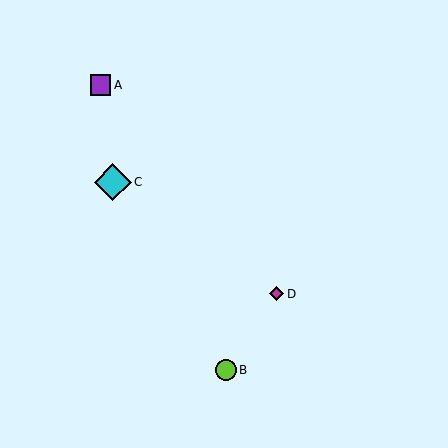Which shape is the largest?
The cyan diamond (labeled C) is the largest.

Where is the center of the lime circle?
The center of the lime circle is at (226, 370).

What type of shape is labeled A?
Shape A is a purple square.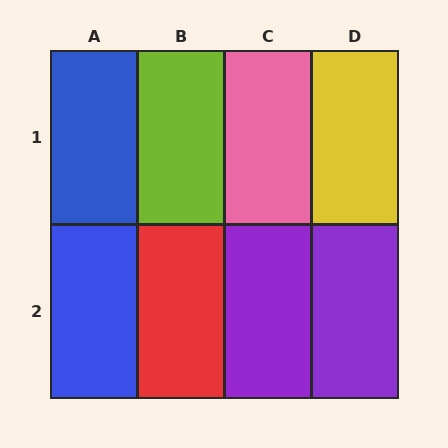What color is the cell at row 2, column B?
Red.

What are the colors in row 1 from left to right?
Blue, lime, pink, yellow.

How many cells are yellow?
1 cell is yellow.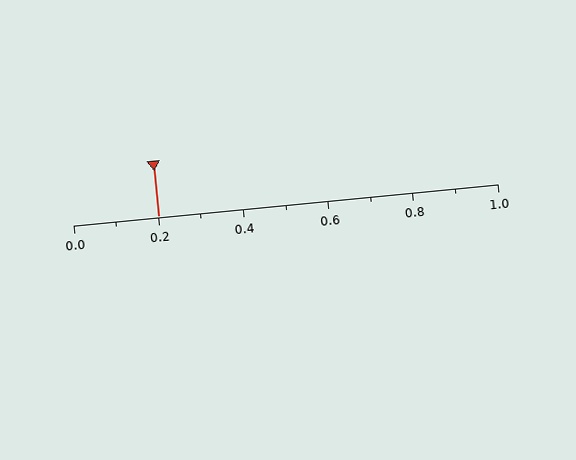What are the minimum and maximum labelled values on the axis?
The axis runs from 0.0 to 1.0.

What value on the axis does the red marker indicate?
The marker indicates approximately 0.2.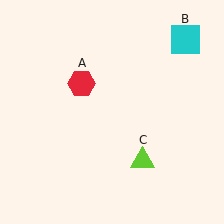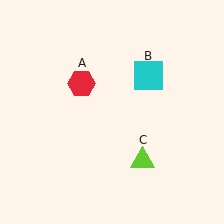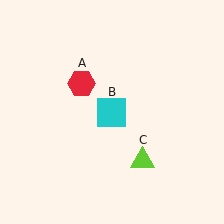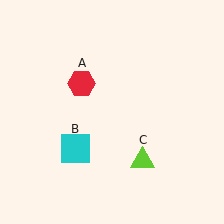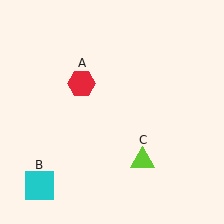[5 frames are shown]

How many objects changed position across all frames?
1 object changed position: cyan square (object B).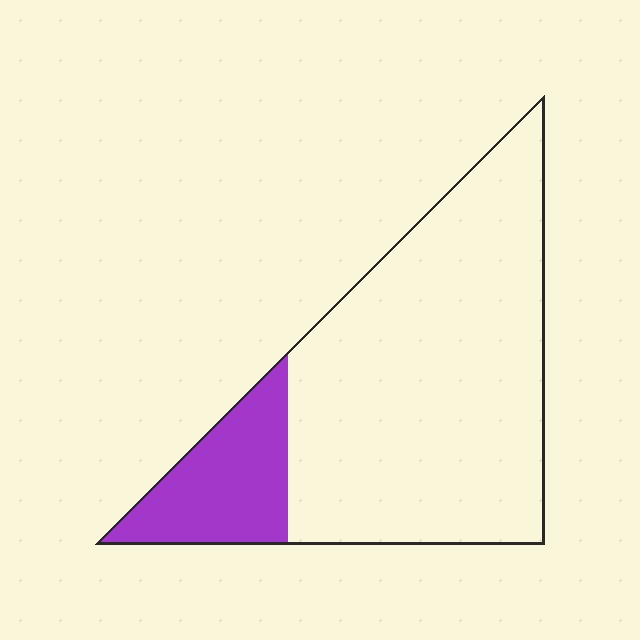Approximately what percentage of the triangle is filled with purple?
Approximately 20%.